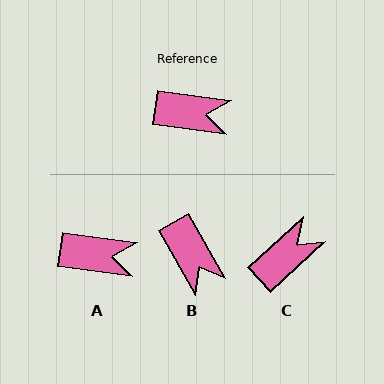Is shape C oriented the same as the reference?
No, it is off by about 50 degrees.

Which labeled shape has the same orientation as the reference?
A.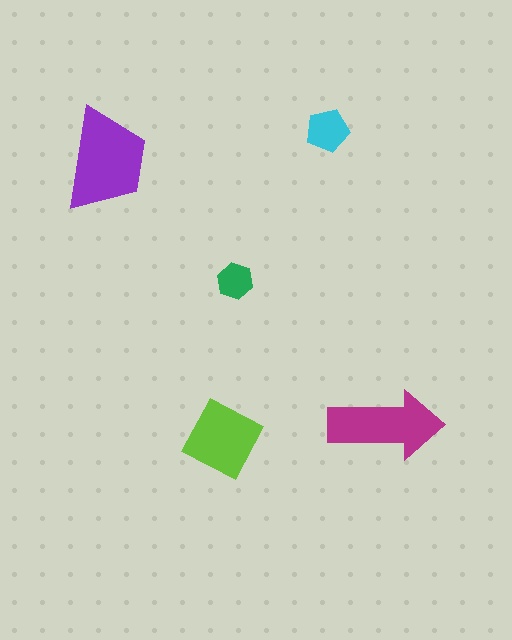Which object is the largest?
The purple trapezoid.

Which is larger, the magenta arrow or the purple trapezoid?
The purple trapezoid.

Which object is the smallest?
The green hexagon.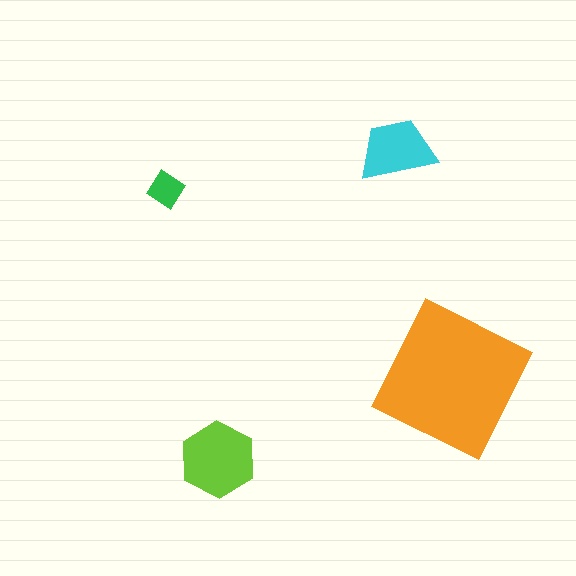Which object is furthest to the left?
The green diamond is leftmost.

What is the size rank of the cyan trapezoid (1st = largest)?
3rd.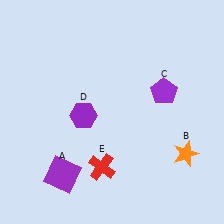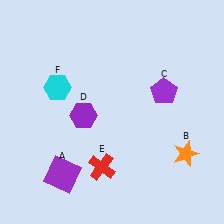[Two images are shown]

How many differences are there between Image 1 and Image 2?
There is 1 difference between the two images.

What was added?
A cyan hexagon (F) was added in Image 2.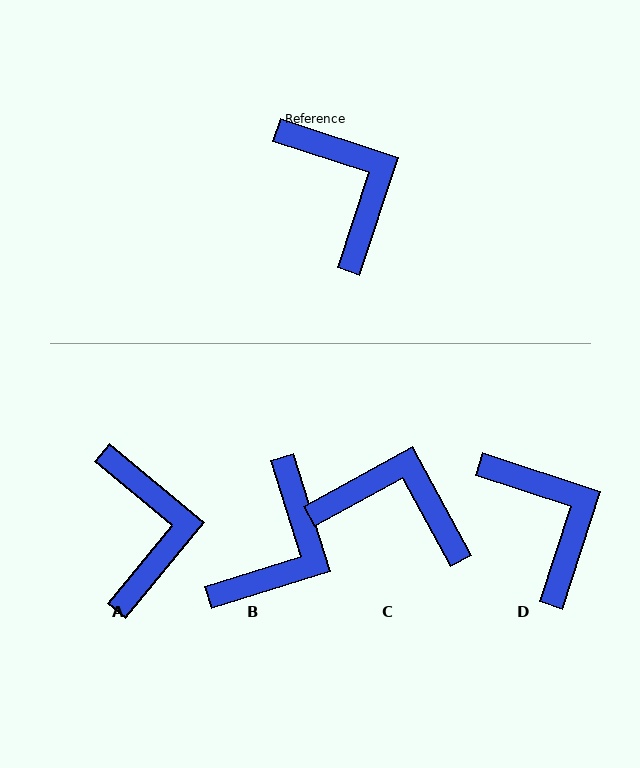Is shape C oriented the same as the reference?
No, it is off by about 47 degrees.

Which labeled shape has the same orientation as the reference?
D.